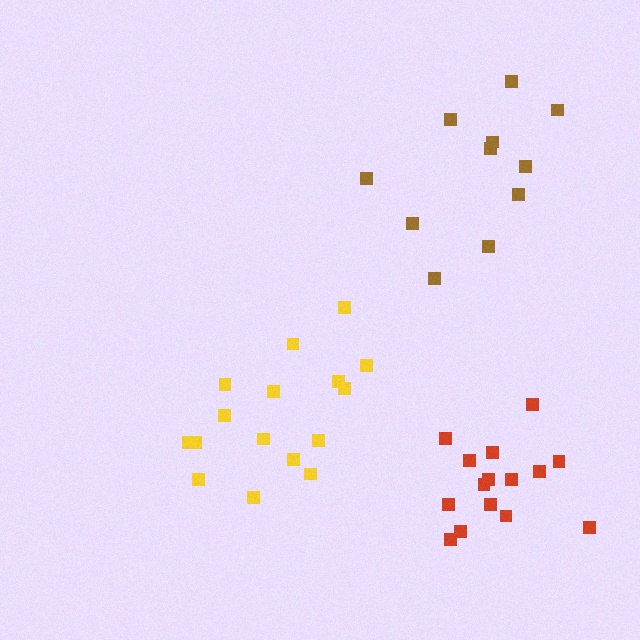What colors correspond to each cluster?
The clusters are colored: red, brown, yellow.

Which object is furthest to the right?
The red cluster is rightmost.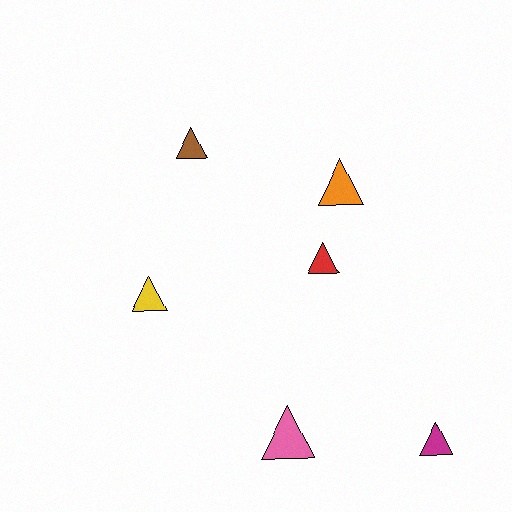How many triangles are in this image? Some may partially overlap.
There are 6 triangles.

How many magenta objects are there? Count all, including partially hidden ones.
There is 1 magenta object.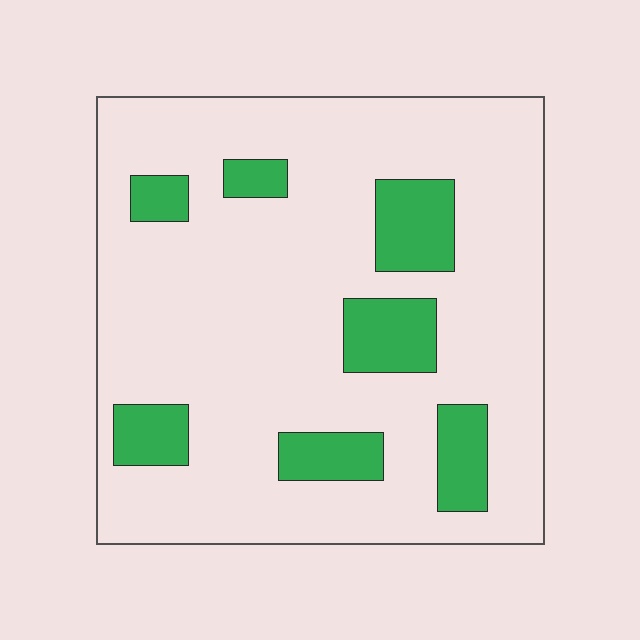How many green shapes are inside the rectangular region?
7.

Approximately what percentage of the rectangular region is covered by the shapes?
Approximately 15%.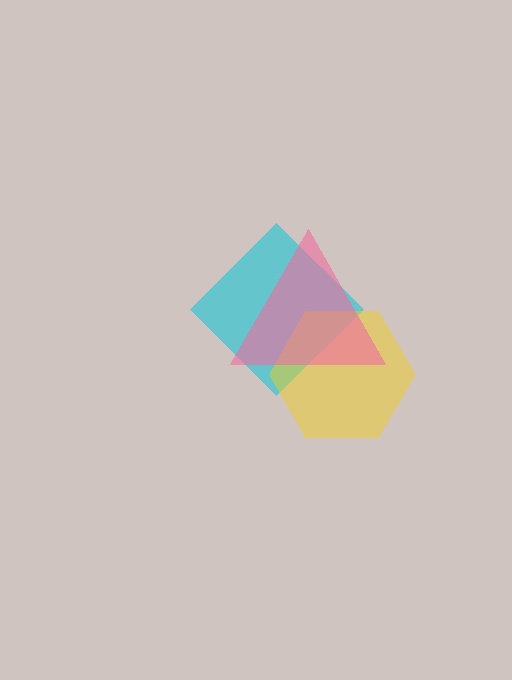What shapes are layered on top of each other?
The layered shapes are: a cyan diamond, a yellow hexagon, a pink triangle.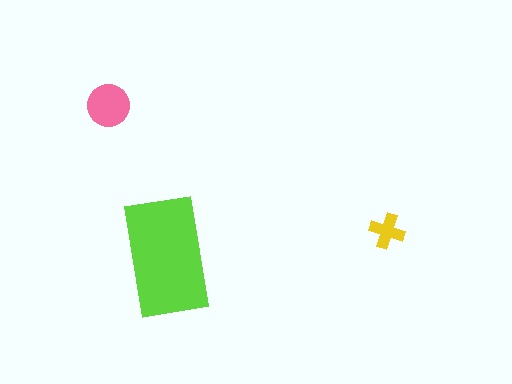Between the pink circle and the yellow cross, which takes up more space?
The pink circle.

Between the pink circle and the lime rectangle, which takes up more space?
The lime rectangle.